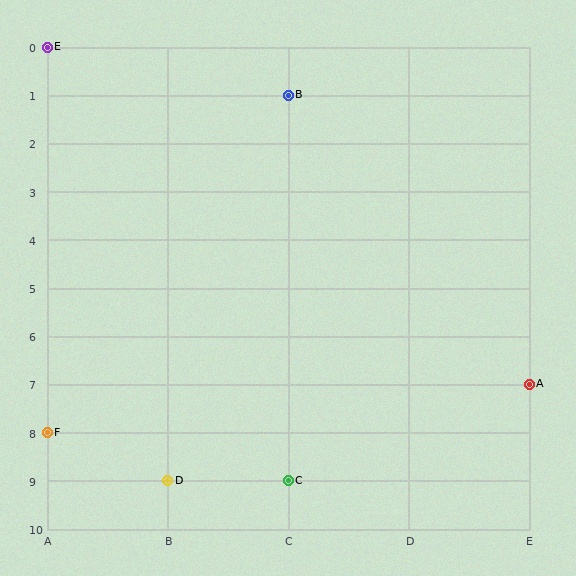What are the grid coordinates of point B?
Point B is at grid coordinates (C, 1).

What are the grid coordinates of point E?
Point E is at grid coordinates (A, 0).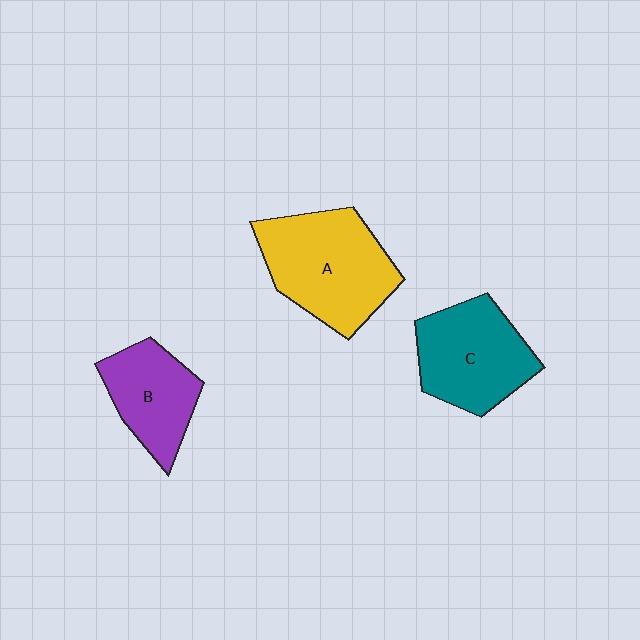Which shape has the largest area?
Shape A (yellow).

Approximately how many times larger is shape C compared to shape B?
Approximately 1.3 times.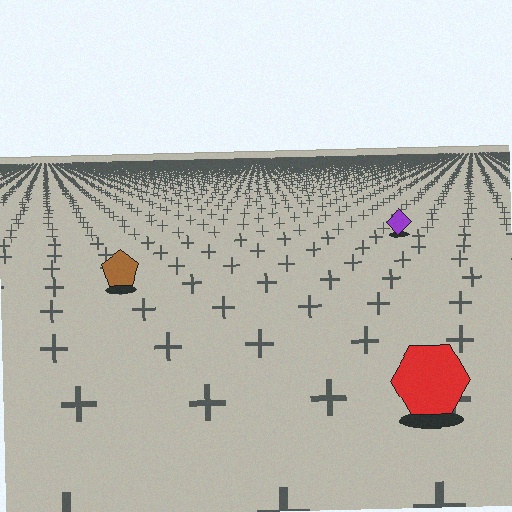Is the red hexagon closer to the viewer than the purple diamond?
Yes. The red hexagon is closer — you can tell from the texture gradient: the ground texture is coarser near it.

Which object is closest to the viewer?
The red hexagon is closest. The texture marks near it are larger and more spread out.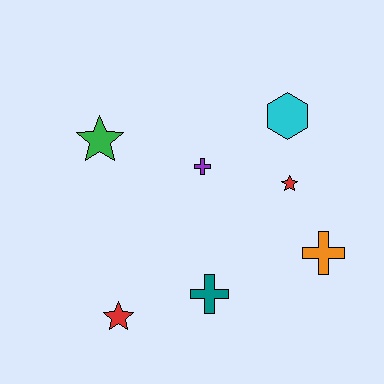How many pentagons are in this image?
There are no pentagons.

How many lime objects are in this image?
There are no lime objects.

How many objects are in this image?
There are 7 objects.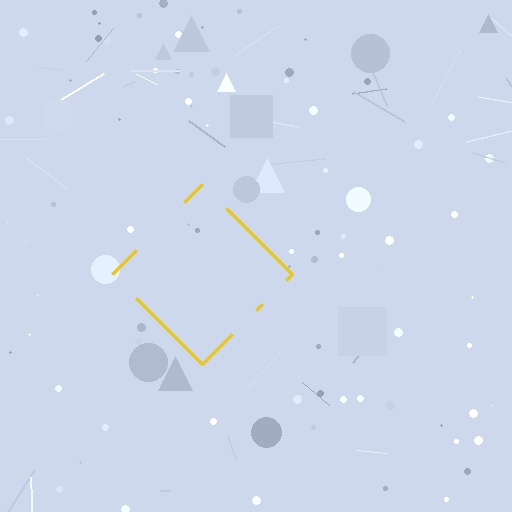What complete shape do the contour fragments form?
The contour fragments form a diamond.